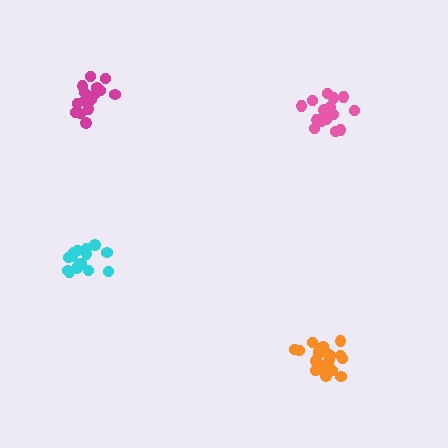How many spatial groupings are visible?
There are 4 spatial groupings.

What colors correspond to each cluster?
The clusters are colored: orange, pink, cyan, magenta.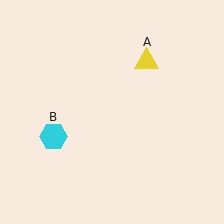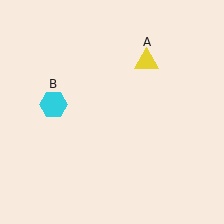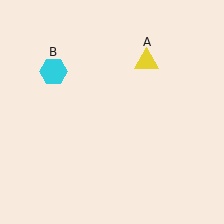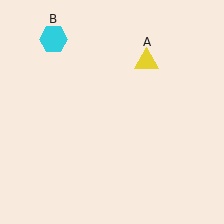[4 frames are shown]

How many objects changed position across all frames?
1 object changed position: cyan hexagon (object B).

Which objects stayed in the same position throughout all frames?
Yellow triangle (object A) remained stationary.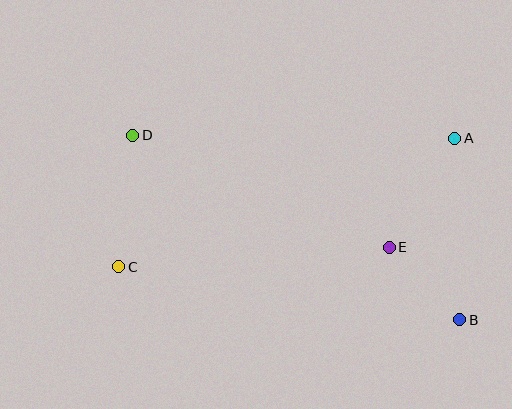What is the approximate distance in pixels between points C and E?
The distance between C and E is approximately 271 pixels.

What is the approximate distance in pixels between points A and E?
The distance between A and E is approximately 127 pixels.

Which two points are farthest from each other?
Points B and D are farthest from each other.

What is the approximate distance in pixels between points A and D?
The distance between A and D is approximately 322 pixels.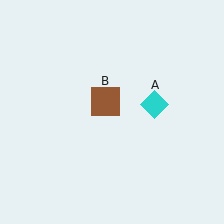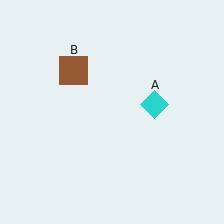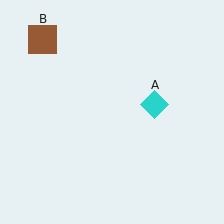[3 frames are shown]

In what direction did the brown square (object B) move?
The brown square (object B) moved up and to the left.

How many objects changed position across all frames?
1 object changed position: brown square (object B).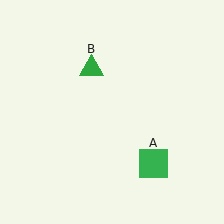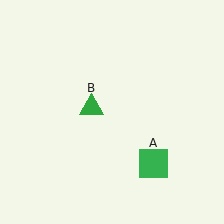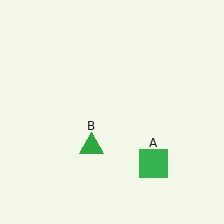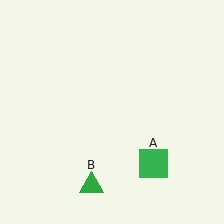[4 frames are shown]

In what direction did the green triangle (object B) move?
The green triangle (object B) moved down.